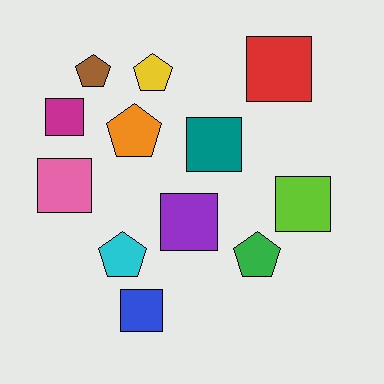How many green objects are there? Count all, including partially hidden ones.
There is 1 green object.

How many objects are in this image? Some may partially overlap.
There are 12 objects.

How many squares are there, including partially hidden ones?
There are 7 squares.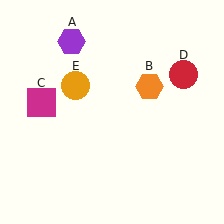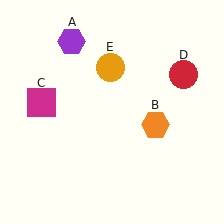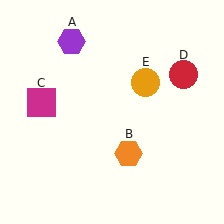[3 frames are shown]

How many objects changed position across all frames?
2 objects changed position: orange hexagon (object B), orange circle (object E).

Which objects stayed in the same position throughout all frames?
Purple hexagon (object A) and magenta square (object C) and red circle (object D) remained stationary.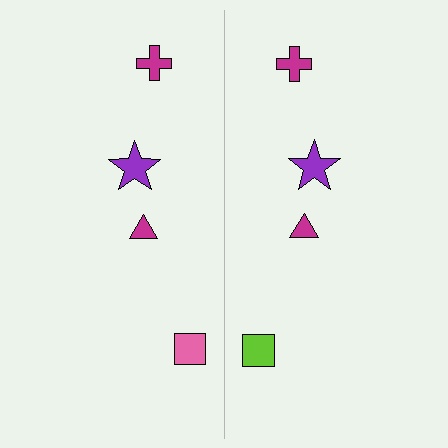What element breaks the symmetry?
The lime square on the right side breaks the symmetry — its mirror counterpart is pink.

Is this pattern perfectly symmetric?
No, the pattern is not perfectly symmetric. The lime square on the right side breaks the symmetry — its mirror counterpart is pink.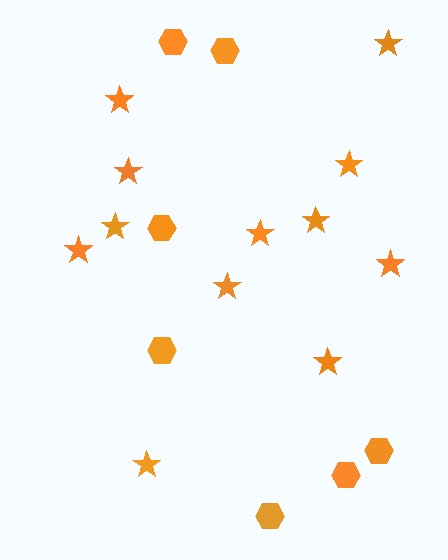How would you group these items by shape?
There are 2 groups: one group of stars (12) and one group of hexagons (7).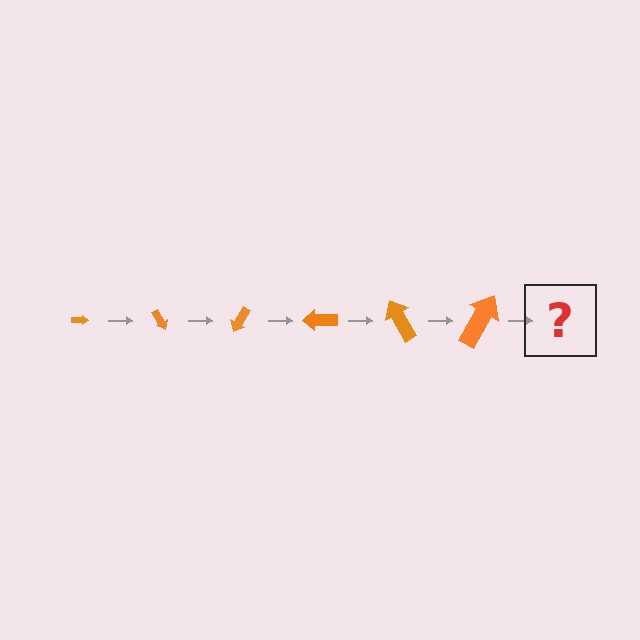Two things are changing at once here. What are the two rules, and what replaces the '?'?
The two rules are that the arrow grows larger each step and it rotates 60 degrees each step. The '?' should be an arrow, larger than the previous one and rotated 360 degrees from the start.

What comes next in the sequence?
The next element should be an arrow, larger than the previous one and rotated 360 degrees from the start.